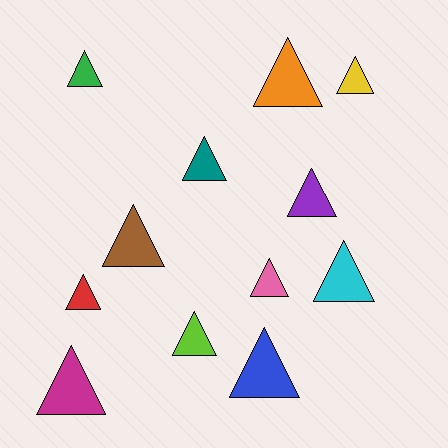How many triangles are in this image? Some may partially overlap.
There are 12 triangles.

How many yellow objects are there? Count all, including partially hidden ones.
There is 1 yellow object.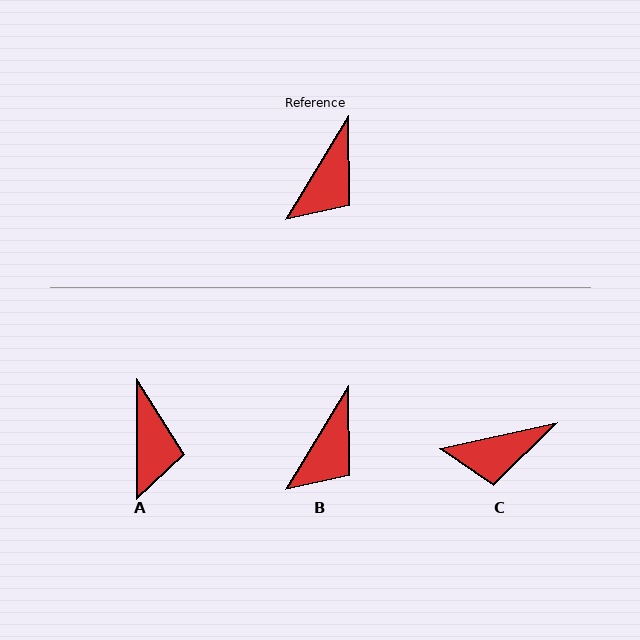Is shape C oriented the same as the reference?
No, it is off by about 46 degrees.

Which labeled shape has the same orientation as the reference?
B.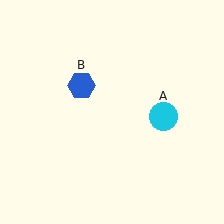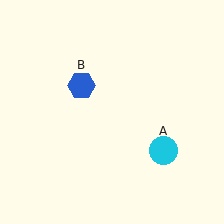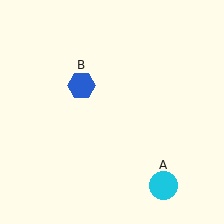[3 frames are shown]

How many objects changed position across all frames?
1 object changed position: cyan circle (object A).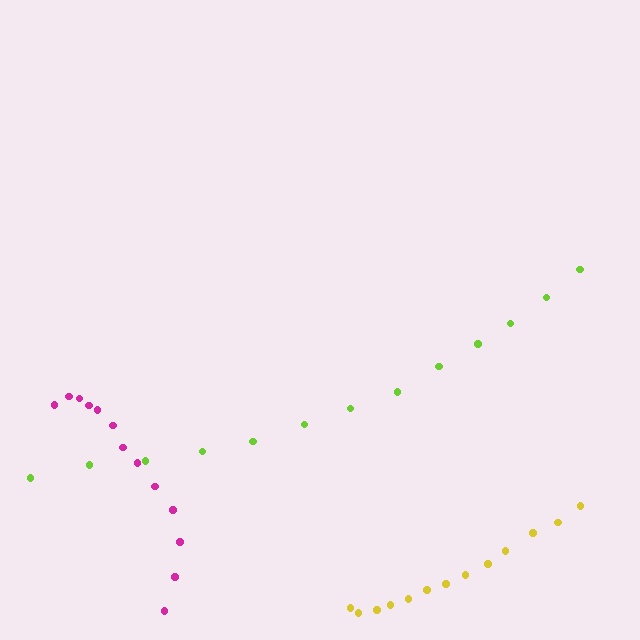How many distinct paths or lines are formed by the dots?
There are 3 distinct paths.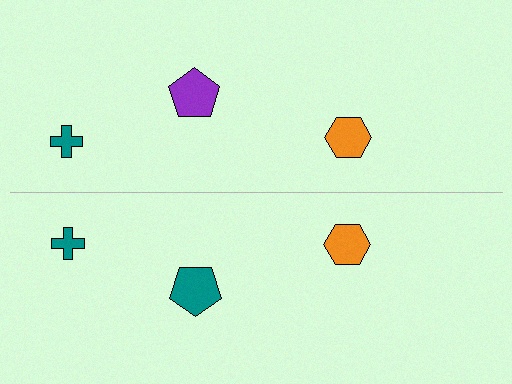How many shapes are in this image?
There are 6 shapes in this image.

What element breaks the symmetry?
The teal pentagon on the bottom side breaks the symmetry — its mirror counterpart is purple.